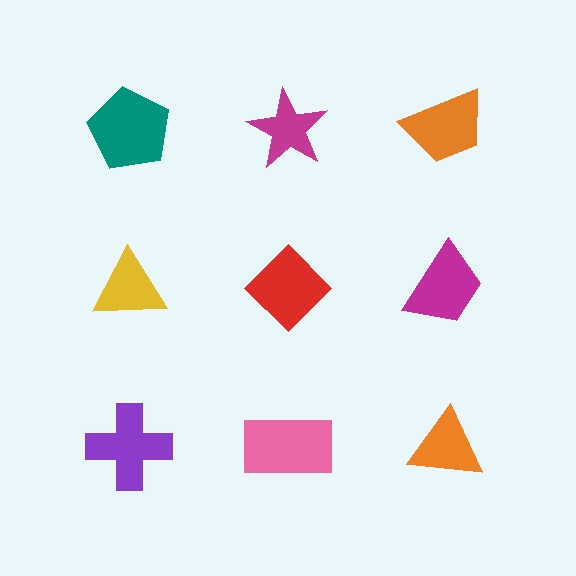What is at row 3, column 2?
A pink rectangle.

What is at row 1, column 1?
A teal pentagon.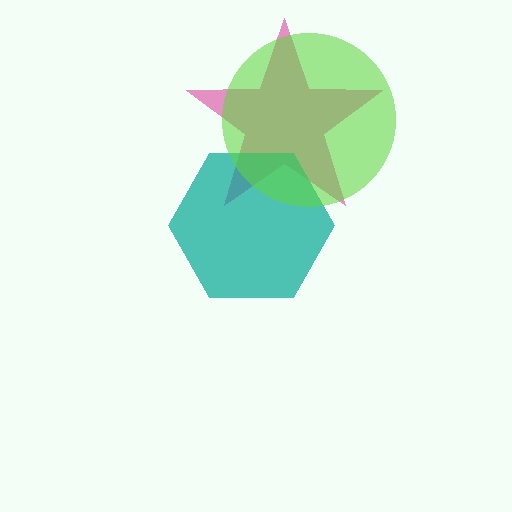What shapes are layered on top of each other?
The layered shapes are: a magenta star, a teal hexagon, a lime circle.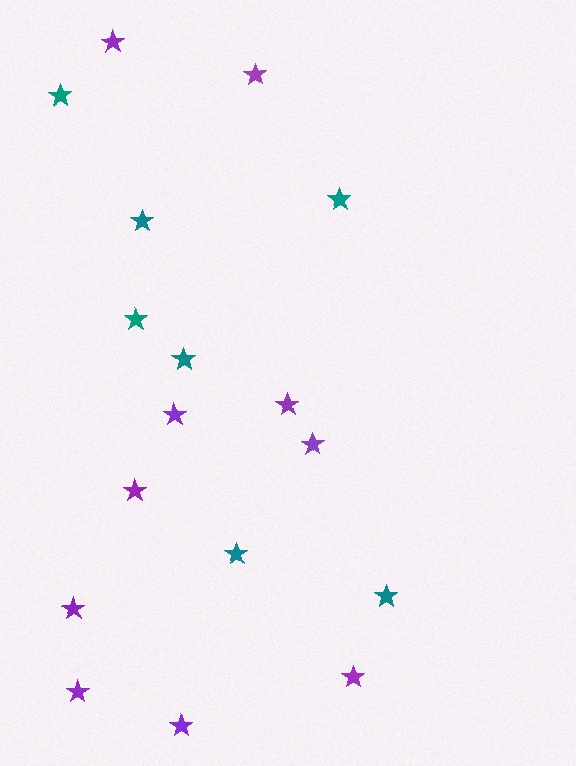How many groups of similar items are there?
There are 2 groups: one group of teal stars (7) and one group of purple stars (10).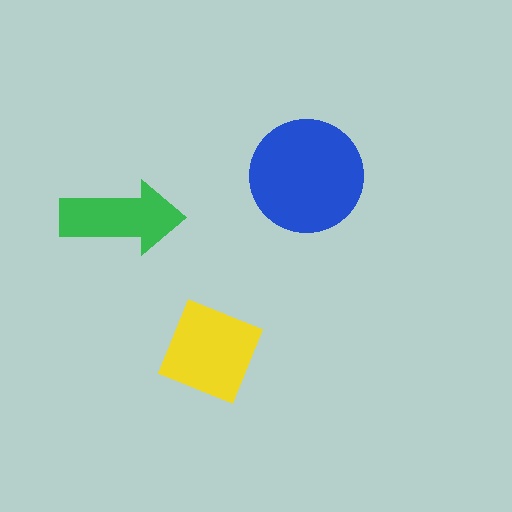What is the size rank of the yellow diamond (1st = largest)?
2nd.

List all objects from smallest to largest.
The green arrow, the yellow diamond, the blue circle.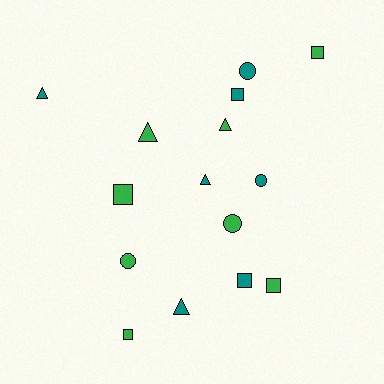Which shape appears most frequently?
Square, with 6 objects.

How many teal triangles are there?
There are 3 teal triangles.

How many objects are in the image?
There are 15 objects.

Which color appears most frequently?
Green, with 8 objects.